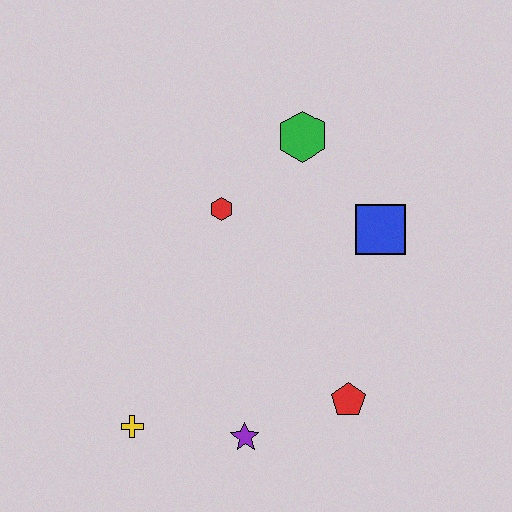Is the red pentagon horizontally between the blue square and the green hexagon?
Yes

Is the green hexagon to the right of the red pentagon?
No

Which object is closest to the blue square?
The green hexagon is closest to the blue square.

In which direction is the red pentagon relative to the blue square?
The red pentagon is below the blue square.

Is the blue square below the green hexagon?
Yes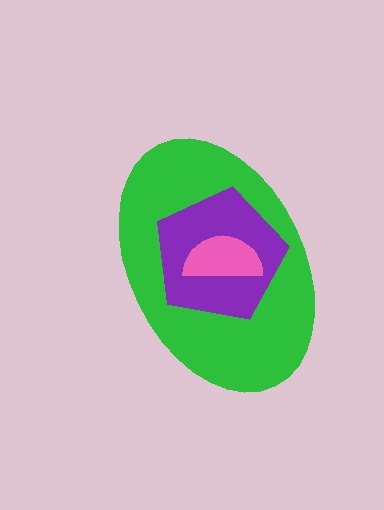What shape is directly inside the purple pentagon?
The pink semicircle.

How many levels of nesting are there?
3.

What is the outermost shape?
The green ellipse.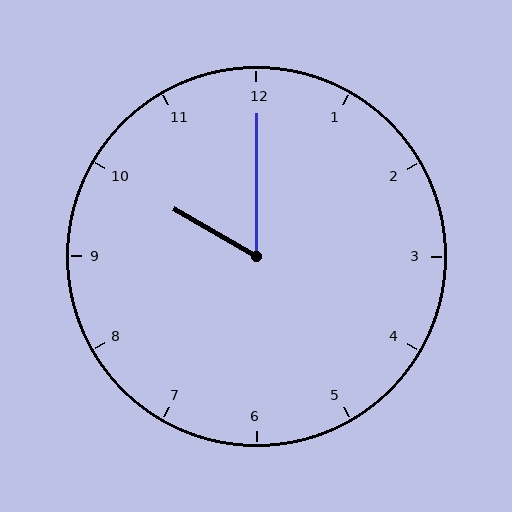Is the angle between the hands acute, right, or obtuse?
It is acute.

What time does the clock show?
10:00.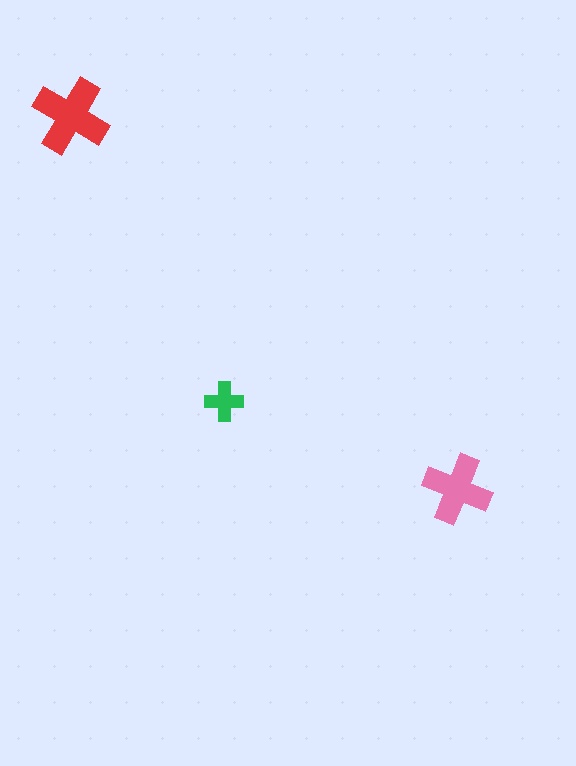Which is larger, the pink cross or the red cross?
The red one.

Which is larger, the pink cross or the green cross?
The pink one.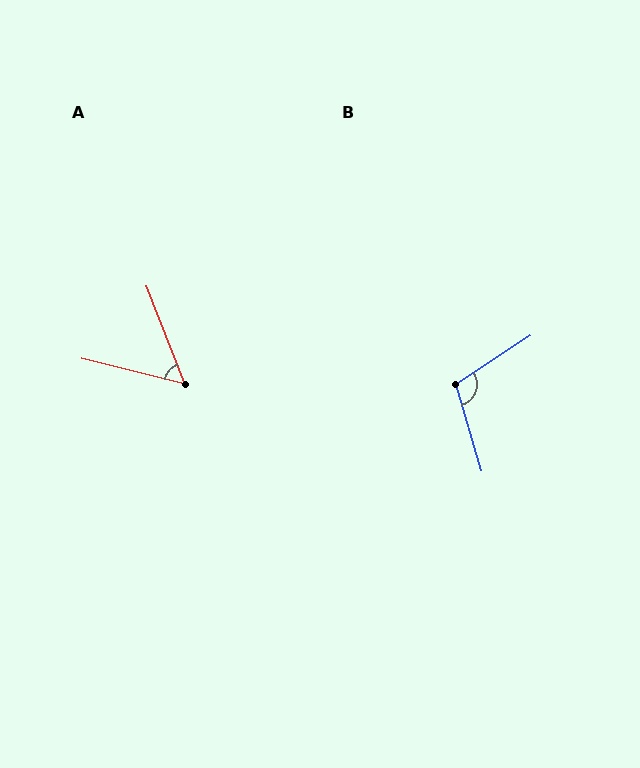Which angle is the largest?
B, at approximately 106 degrees.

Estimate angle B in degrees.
Approximately 106 degrees.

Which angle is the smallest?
A, at approximately 55 degrees.